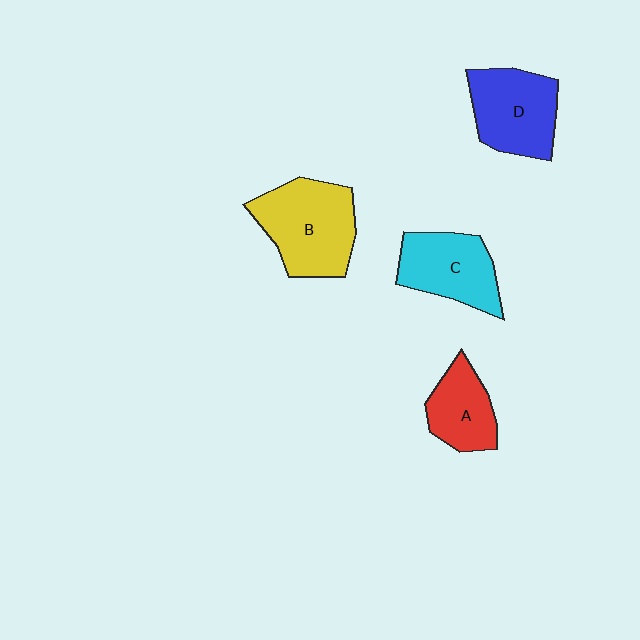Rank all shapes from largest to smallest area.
From largest to smallest: B (yellow), D (blue), C (cyan), A (red).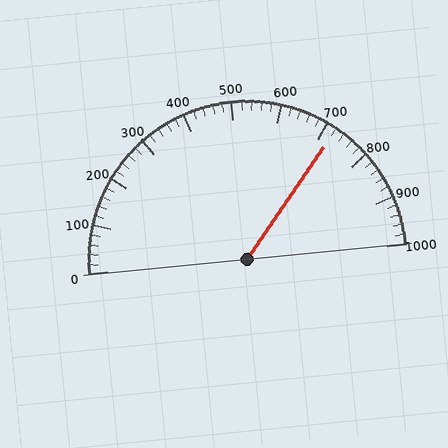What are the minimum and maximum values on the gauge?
The gauge ranges from 0 to 1000.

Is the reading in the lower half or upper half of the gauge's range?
The reading is in the upper half of the range (0 to 1000).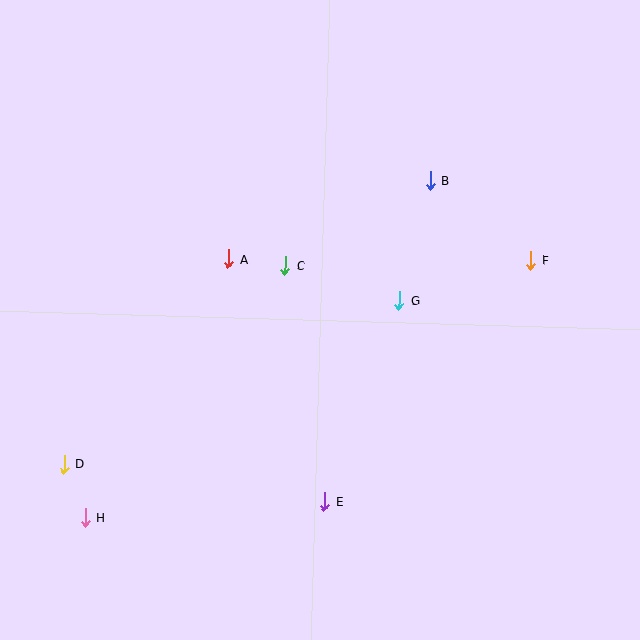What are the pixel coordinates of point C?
Point C is at (285, 266).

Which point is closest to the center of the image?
Point C at (285, 266) is closest to the center.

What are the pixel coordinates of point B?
Point B is at (430, 180).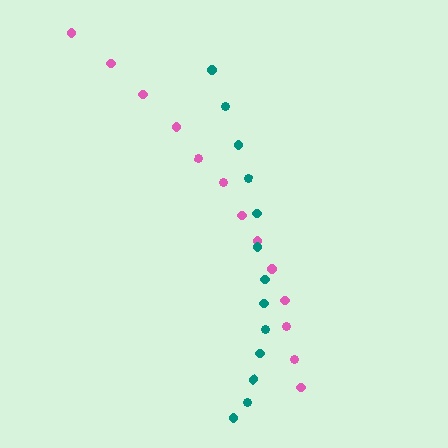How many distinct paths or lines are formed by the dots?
There are 2 distinct paths.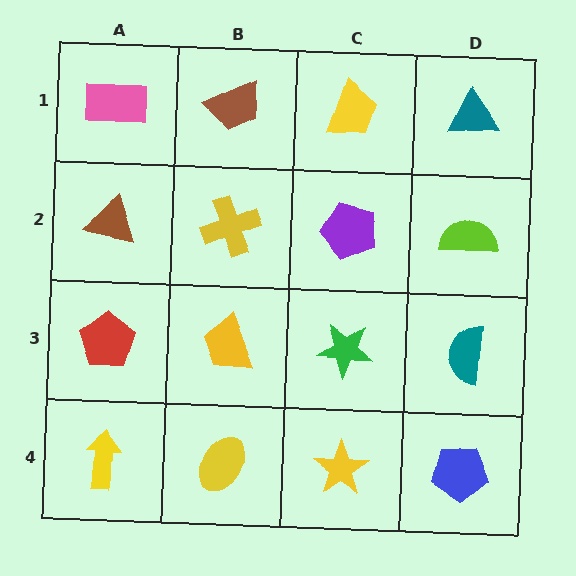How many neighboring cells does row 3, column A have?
3.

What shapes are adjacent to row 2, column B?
A brown trapezoid (row 1, column B), a yellow trapezoid (row 3, column B), a brown triangle (row 2, column A), a purple pentagon (row 2, column C).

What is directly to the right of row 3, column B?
A green star.